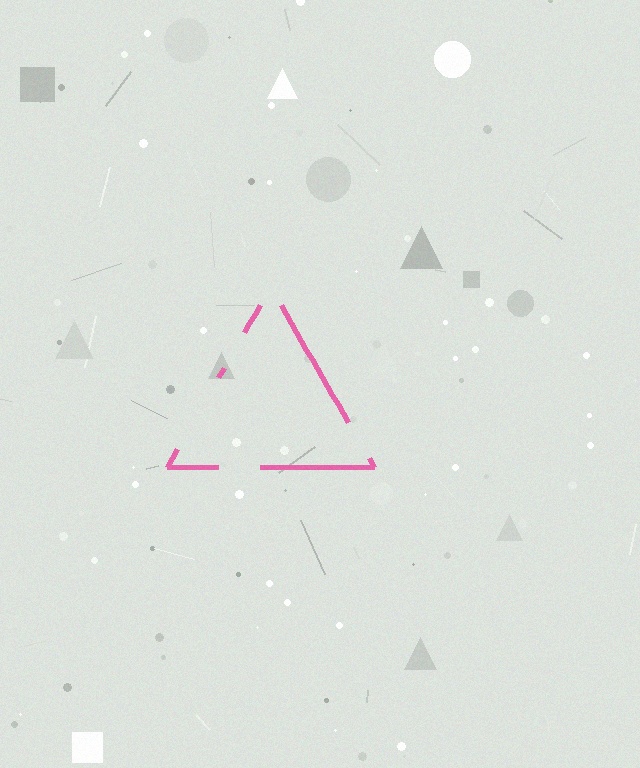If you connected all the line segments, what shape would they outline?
They would outline a triangle.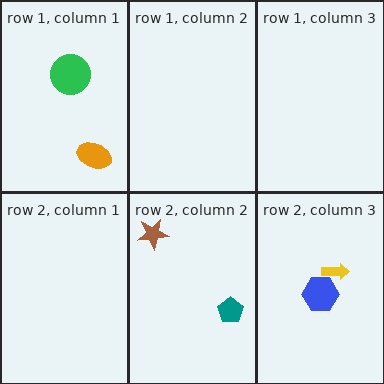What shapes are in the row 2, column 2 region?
The teal pentagon, the brown star.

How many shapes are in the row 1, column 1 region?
2.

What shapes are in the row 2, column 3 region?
The blue hexagon, the yellow arrow.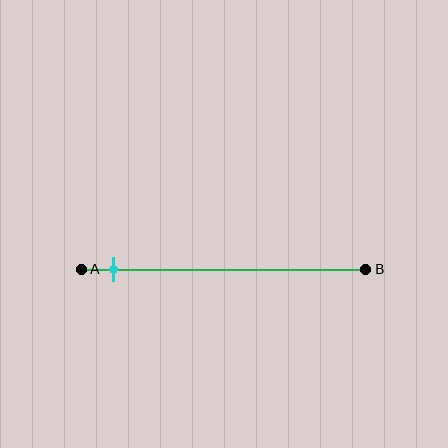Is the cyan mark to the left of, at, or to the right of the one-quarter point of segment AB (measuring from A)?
The cyan mark is to the left of the one-quarter point of segment AB.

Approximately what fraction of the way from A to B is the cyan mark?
The cyan mark is approximately 10% of the way from A to B.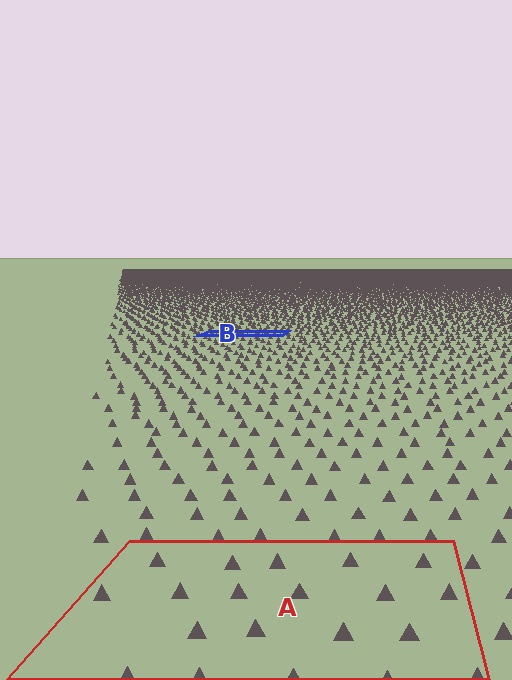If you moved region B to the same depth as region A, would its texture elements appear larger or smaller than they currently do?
They would appear larger. At a closer depth, the same texture elements are projected at a bigger on-screen size.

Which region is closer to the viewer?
Region A is closer. The texture elements there are larger and more spread out.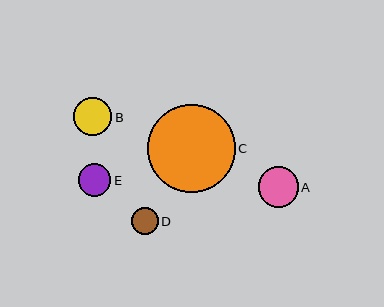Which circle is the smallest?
Circle D is the smallest with a size of approximately 27 pixels.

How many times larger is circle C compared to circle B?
Circle C is approximately 2.3 times the size of circle B.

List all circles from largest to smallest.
From largest to smallest: C, A, B, E, D.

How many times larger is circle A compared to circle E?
Circle A is approximately 1.2 times the size of circle E.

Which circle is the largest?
Circle C is the largest with a size of approximately 87 pixels.